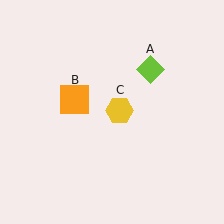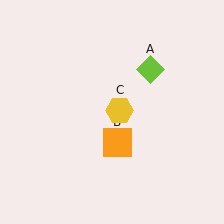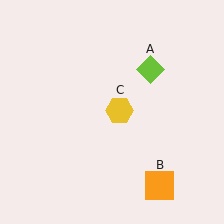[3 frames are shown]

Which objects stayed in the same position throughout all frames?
Lime diamond (object A) and yellow hexagon (object C) remained stationary.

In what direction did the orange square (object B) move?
The orange square (object B) moved down and to the right.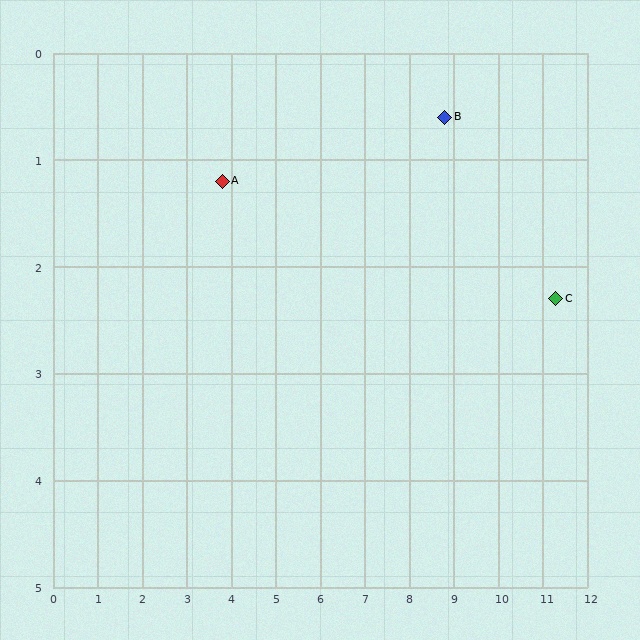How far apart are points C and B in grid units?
Points C and B are about 3.0 grid units apart.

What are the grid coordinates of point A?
Point A is at approximately (3.8, 1.2).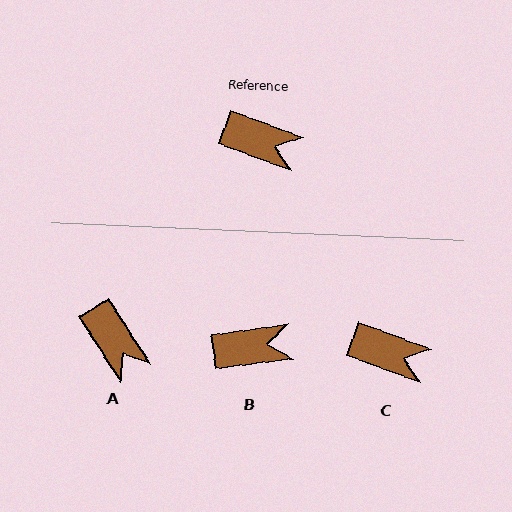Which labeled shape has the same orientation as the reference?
C.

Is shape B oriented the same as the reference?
No, it is off by about 28 degrees.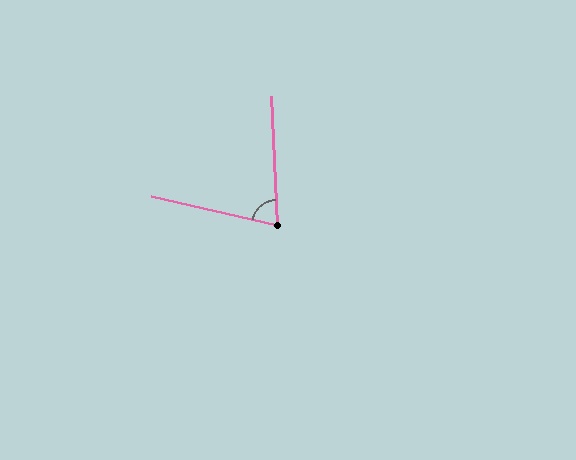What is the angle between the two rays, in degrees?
Approximately 75 degrees.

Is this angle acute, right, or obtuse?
It is acute.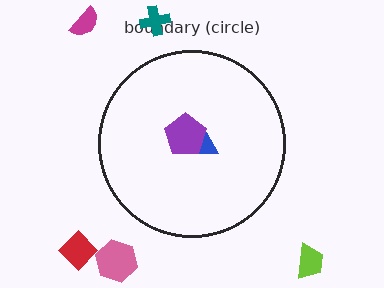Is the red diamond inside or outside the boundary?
Outside.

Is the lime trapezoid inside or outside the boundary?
Outside.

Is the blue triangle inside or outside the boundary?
Inside.